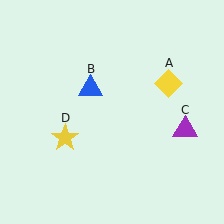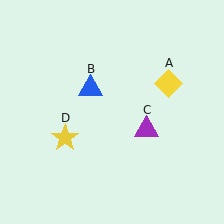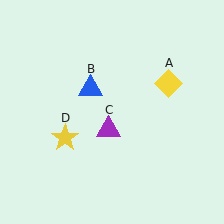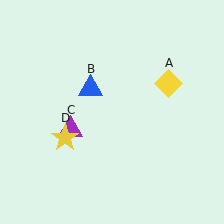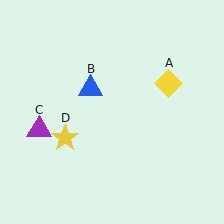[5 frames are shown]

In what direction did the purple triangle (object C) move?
The purple triangle (object C) moved left.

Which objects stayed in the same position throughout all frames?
Yellow diamond (object A) and blue triangle (object B) and yellow star (object D) remained stationary.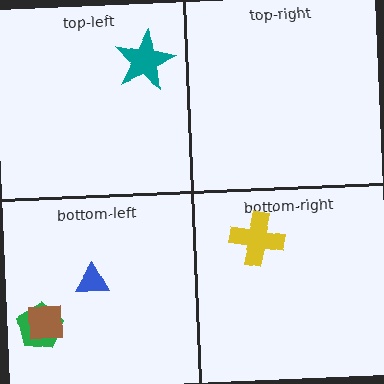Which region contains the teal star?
The top-left region.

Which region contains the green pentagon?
The bottom-left region.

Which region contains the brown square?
The bottom-left region.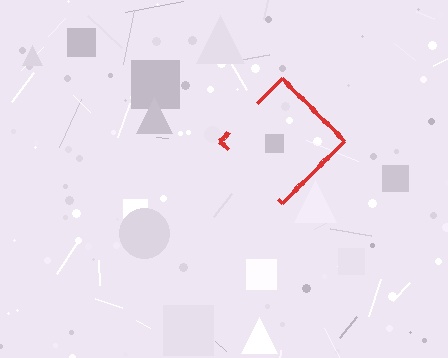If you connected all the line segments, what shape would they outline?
They would outline a diamond.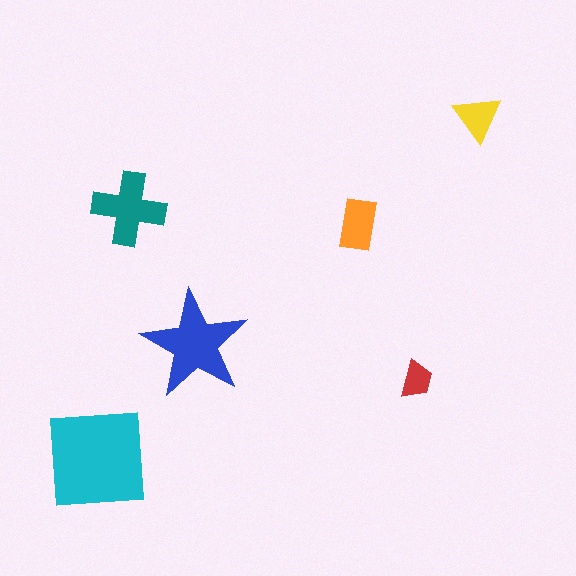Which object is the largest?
The cyan square.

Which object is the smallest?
The red trapezoid.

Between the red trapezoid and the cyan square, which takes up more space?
The cyan square.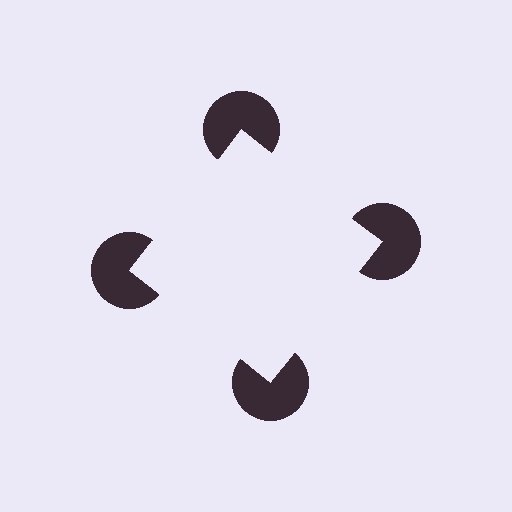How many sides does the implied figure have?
4 sides.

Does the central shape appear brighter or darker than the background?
It typically appears slightly brighter than the background, even though no actual brightness change is drawn.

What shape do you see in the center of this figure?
An illusory square — its edges are inferred from the aligned wedge cuts in the pac-man discs, not physically drawn.